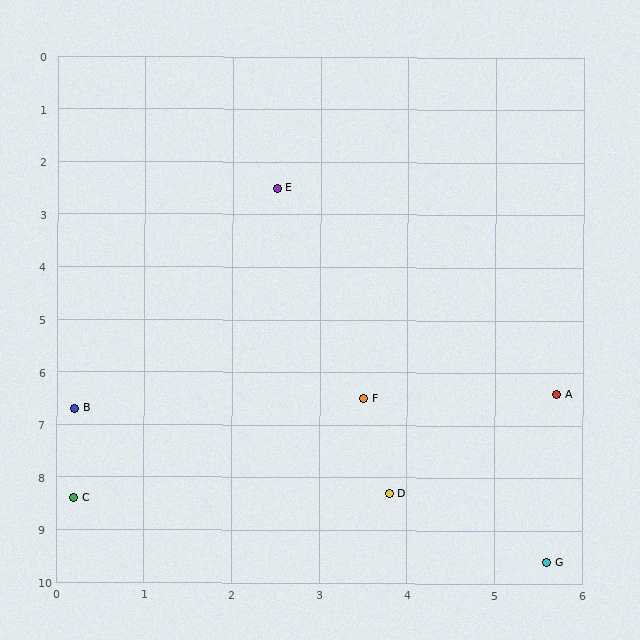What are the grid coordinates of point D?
Point D is at approximately (3.8, 8.3).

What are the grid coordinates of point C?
Point C is at approximately (0.2, 8.4).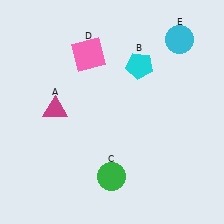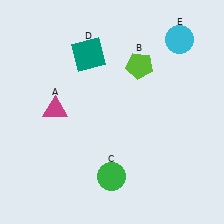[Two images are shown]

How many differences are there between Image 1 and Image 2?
There are 2 differences between the two images.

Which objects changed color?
B changed from cyan to lime. D changed from pink to teal.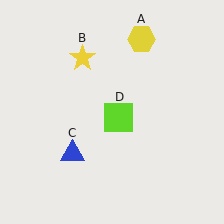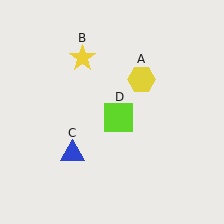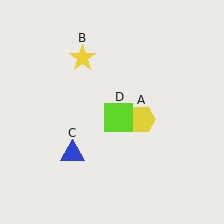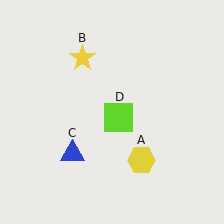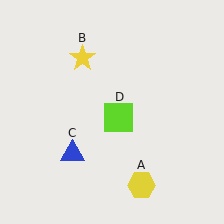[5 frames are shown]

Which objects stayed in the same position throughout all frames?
Yellow star (object B) and blue triangle (object C) and lime square (object D) remained stationary.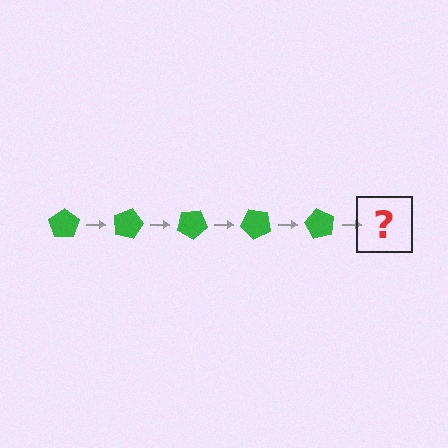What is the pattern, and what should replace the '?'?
The pattern is that the pentagon rotates 15 degrees each step. The '?' should be a green pentagon rotated 75 degrees.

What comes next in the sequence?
The next element should be a green pentagon rotated 75 degrees.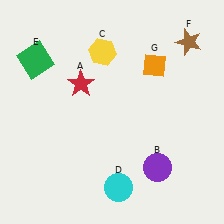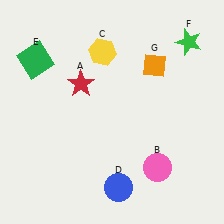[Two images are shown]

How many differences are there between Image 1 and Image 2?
There are 3 differences between the two images.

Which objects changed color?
B changed from purple to pink. D changed from cyan to blue. F changed from brown to green.